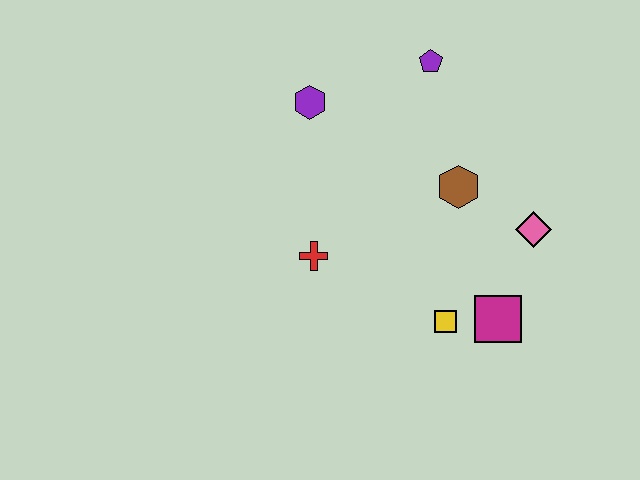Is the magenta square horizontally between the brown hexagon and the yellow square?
No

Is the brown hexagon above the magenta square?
Yes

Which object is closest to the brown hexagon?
The pink diamond is closest to the brown hexagon.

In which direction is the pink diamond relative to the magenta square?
The pink diamond is above the magenta square.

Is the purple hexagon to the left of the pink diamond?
Yes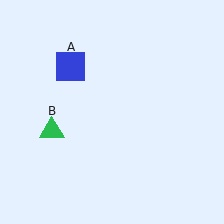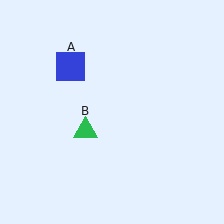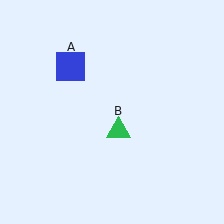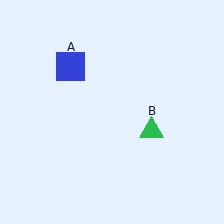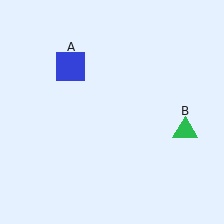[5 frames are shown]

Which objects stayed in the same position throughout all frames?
Blue square (object A) remained stationary.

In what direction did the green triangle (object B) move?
The green triangle (object B) moved right.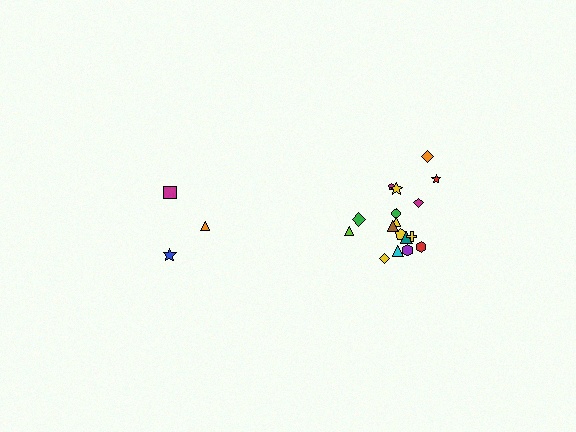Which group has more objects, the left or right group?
The right group.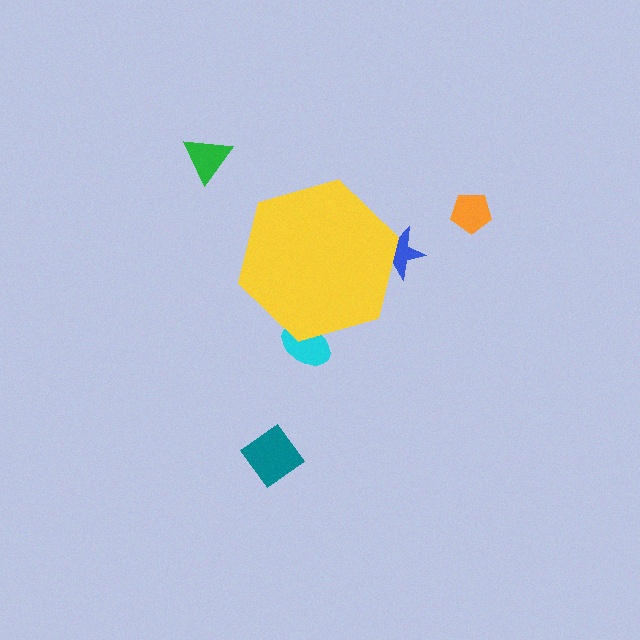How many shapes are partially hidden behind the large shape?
2 shapes are partially hidden.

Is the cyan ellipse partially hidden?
Yes, the cyan ellipse is partially hidden behind the yellow hexagon.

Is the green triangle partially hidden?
No, the green triangle is fully visible.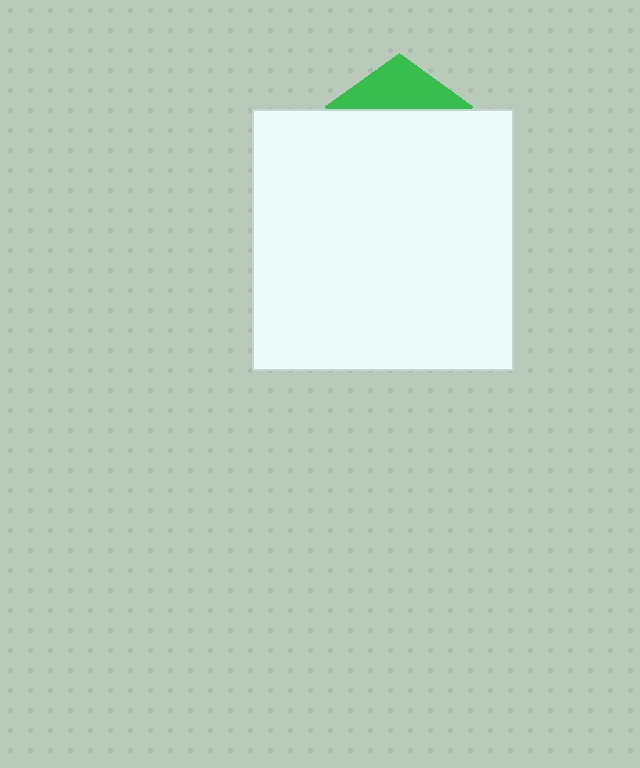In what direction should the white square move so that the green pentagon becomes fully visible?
The white square should move down. That is the shortest direction to clear the overlap and leave the green pentagon fully visible.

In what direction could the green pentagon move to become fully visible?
The green pentagon could move up. That would shift it out from behind the white square entirely.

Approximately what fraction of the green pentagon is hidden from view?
Roughly 69% of the green pentagon is hidden behind the white square.